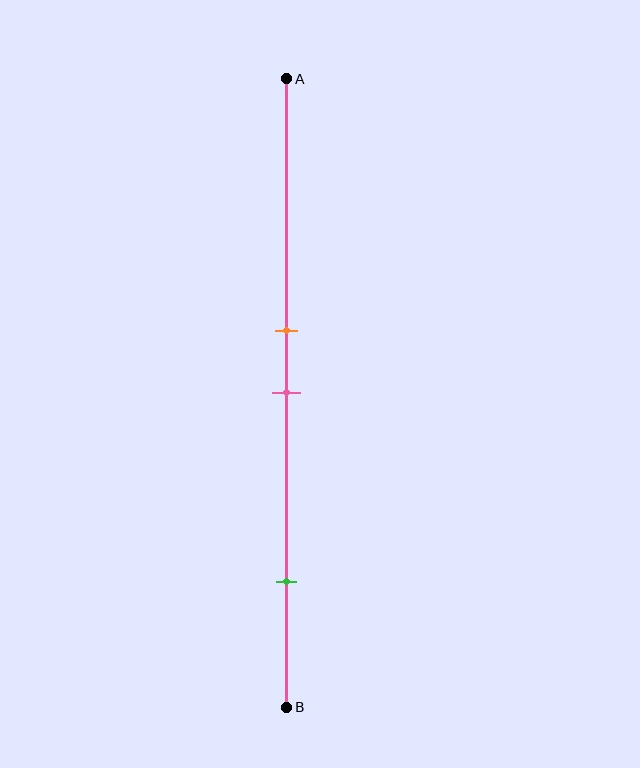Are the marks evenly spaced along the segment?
No, the marks are not evenly spaced.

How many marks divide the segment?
There are 3 marks dividing the segment.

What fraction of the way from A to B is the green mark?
The green mark is approximately 80% (0.8) of the way from A to B.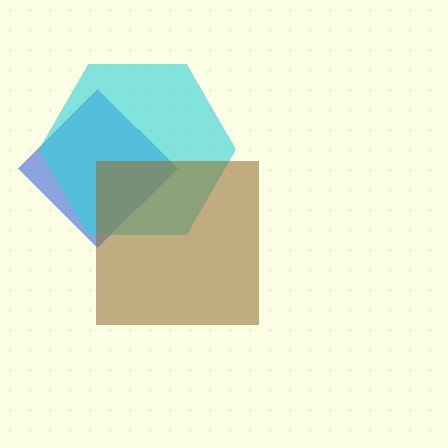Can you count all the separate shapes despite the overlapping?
Yes, there are 3 separate shapes.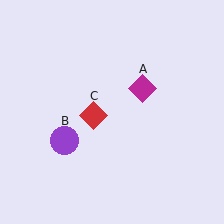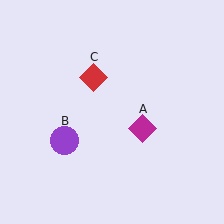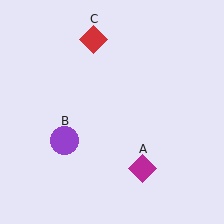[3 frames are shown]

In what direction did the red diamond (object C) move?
The red diamond (object C) moved up.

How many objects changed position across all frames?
2 objects changed position: magenta diamond (object A), red diamond (object C).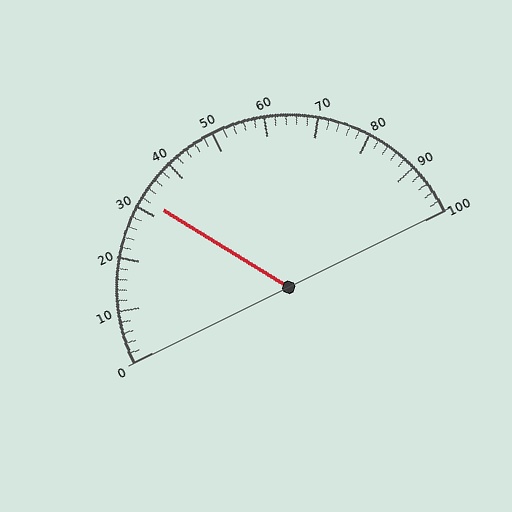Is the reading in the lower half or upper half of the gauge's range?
The reading is in the lower half of the range (0 to 100).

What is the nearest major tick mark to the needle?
The nearest major tick mark is 30.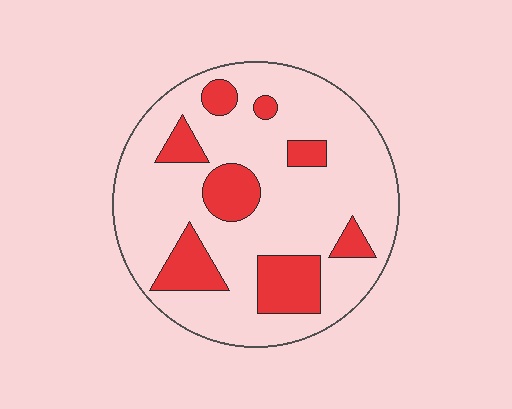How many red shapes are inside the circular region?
8.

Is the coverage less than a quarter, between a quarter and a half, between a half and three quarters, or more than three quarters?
Less than a quarter.